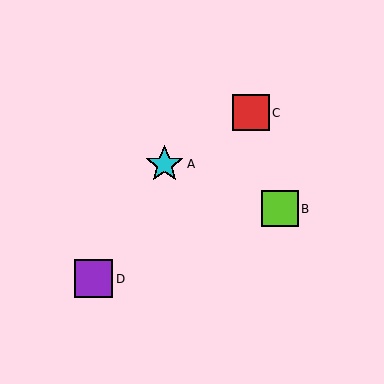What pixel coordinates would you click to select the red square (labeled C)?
Click at (251, 113) to select the red square C.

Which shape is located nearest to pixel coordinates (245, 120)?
The red square (labeled C) at (251, 113) is nearest to that location.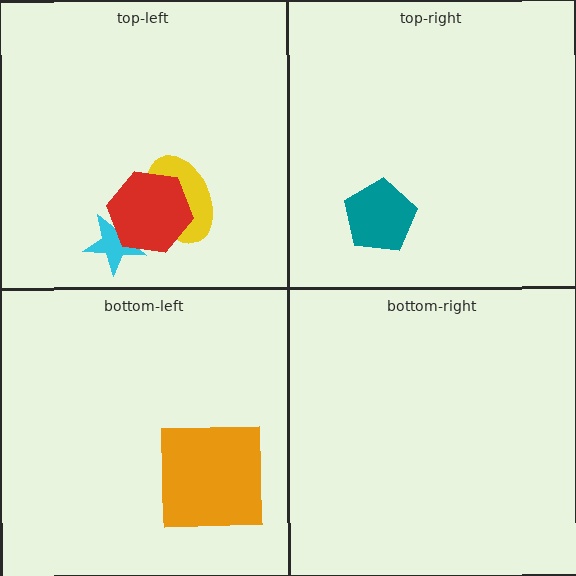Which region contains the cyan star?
The top-left region.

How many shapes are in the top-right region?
1.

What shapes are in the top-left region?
The cyan star, the yellow ellipse, the red hexagon.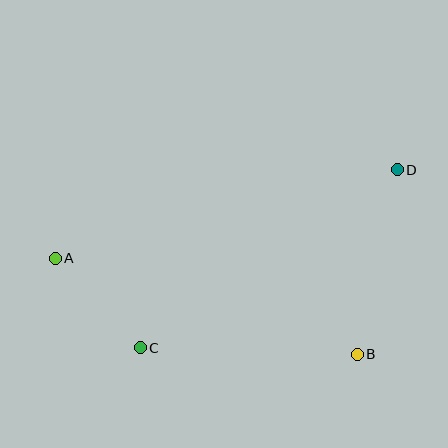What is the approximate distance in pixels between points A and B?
The distance between A and B is approximately 317 pixels.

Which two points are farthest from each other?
Points A and D are farthest from each other.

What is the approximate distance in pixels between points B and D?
The distance between B and D is approximately 189 pixels.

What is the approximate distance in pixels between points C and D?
The distance between C and D is approximately 313 pixels.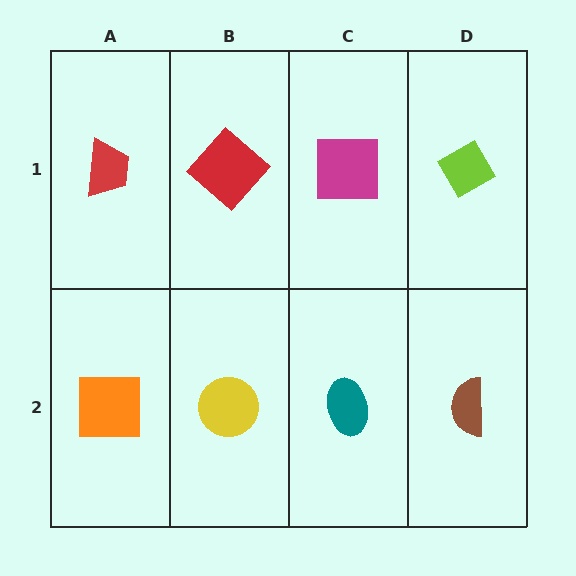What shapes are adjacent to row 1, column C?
A teal ellipse (row 2, column C), a red diamond (row 1, column B), a lime diamond (row 1, column D).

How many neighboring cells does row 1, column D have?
2.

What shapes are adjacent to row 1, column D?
A brown semicircle (row 2, column D), a magenta square (row 1, column C).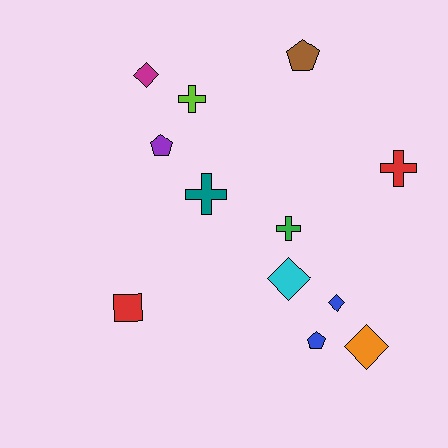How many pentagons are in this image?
There are 3 pentagons.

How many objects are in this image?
There are 12 objects.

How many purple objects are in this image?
There is 1 purple object.